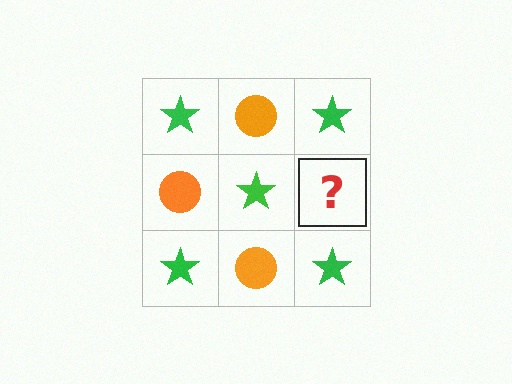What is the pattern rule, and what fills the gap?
The rule is that it alternates green star and orange circle in a checkerboard pattern. The gap should be filled with an orange circle.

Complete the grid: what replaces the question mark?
The question mark should be replaced with an orange circle.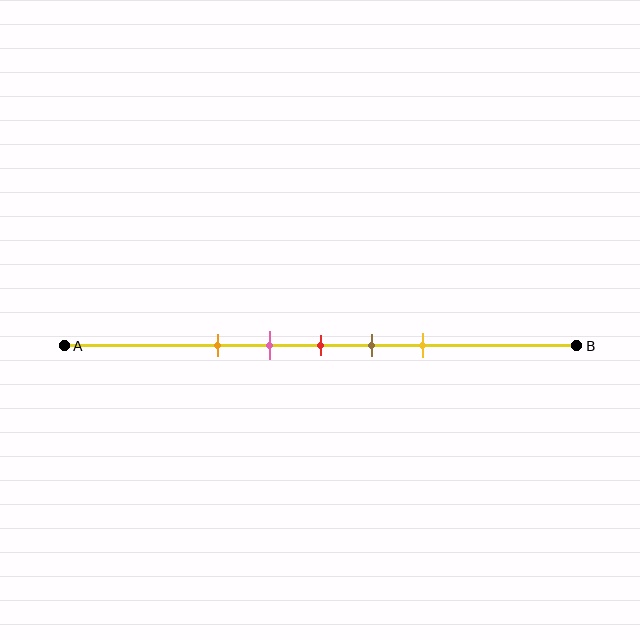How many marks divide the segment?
There are 5 marks dividing the segment.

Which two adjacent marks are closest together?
The pink and red marks are the closest adjacent pair.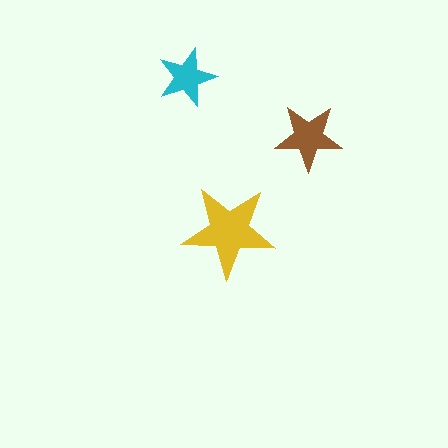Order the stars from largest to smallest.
the yellow one, the brown one, the cyan one.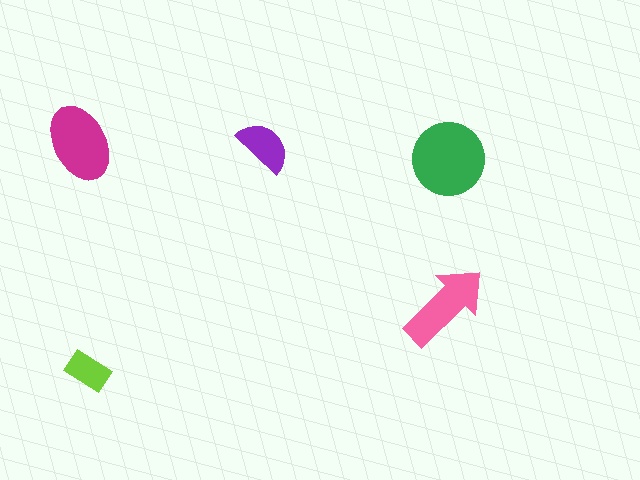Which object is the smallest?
The lime rectangle.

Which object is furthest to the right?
The green circle is rightmost.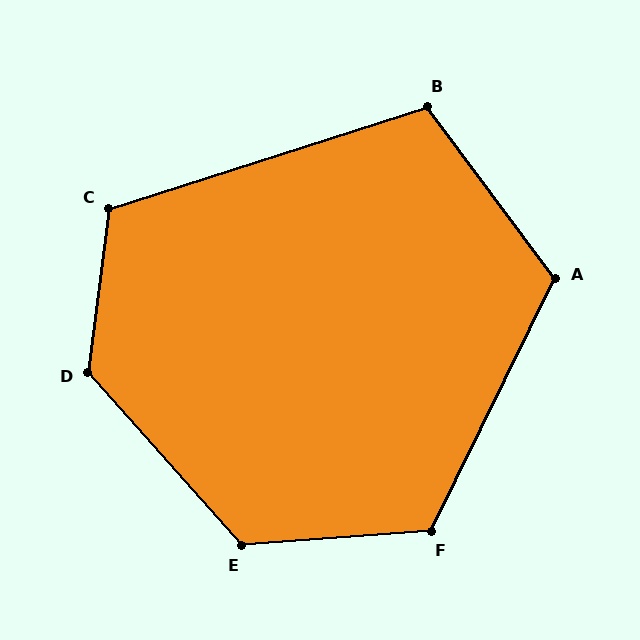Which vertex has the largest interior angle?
D, at approximately 131 degrees.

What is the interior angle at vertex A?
Approximately 117 degrees (obtuse).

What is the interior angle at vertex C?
Approximately 115 degrees (obtuse).